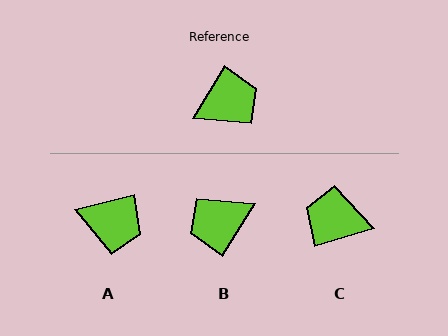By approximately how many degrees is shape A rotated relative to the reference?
Approximately 46 degrees clockwise.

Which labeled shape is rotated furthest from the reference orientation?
B, about 179 degrees away.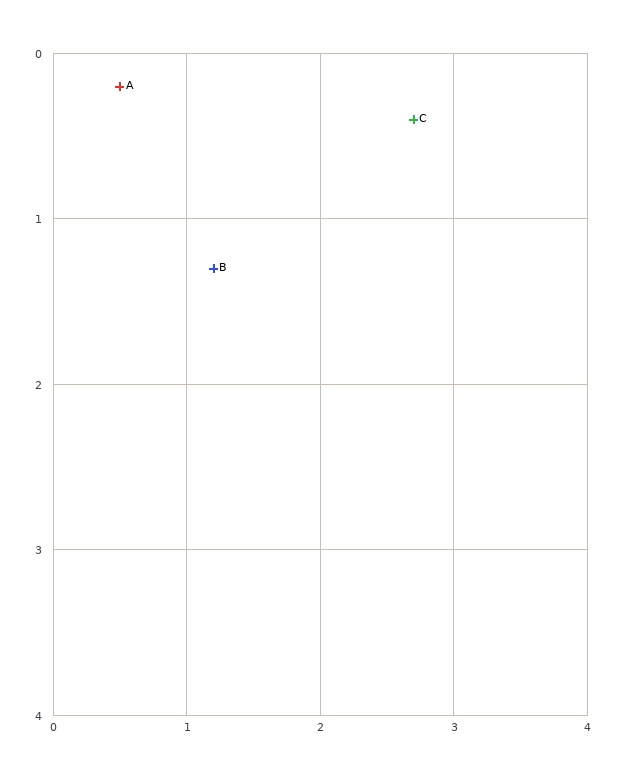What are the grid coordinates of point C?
Point C is at approximately (2.7, 0.4).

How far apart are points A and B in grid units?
Points A and B are about 1.3 grid units apart.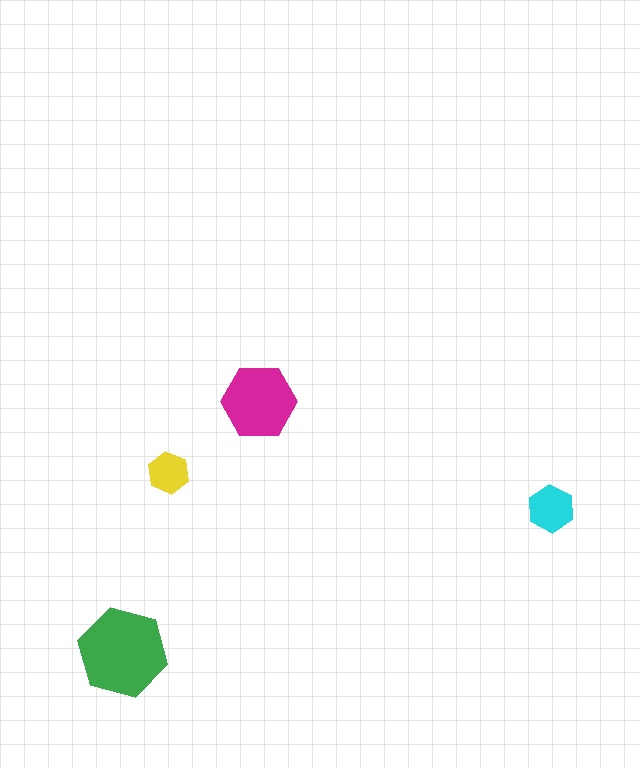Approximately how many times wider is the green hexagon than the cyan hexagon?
About 2 times wider.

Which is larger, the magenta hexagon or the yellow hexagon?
The magenta one.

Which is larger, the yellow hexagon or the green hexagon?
The green one.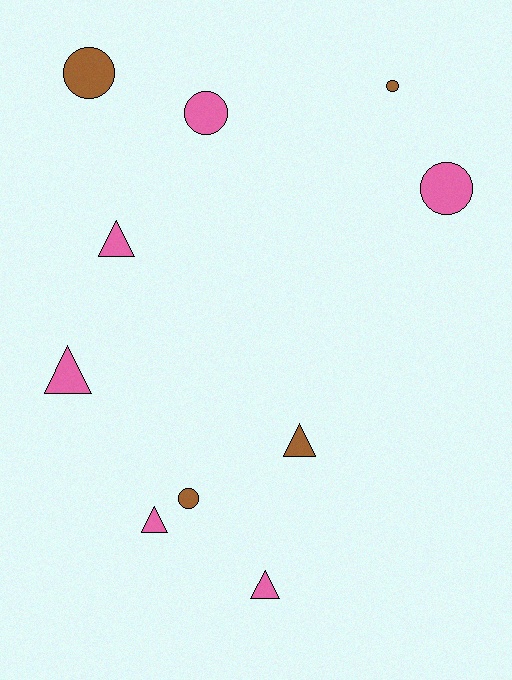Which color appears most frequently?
Pink, with 6 objects.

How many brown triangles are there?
There is 1 brown triangle.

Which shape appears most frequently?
Circle, with 5 objects.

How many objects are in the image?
There are 10 objects.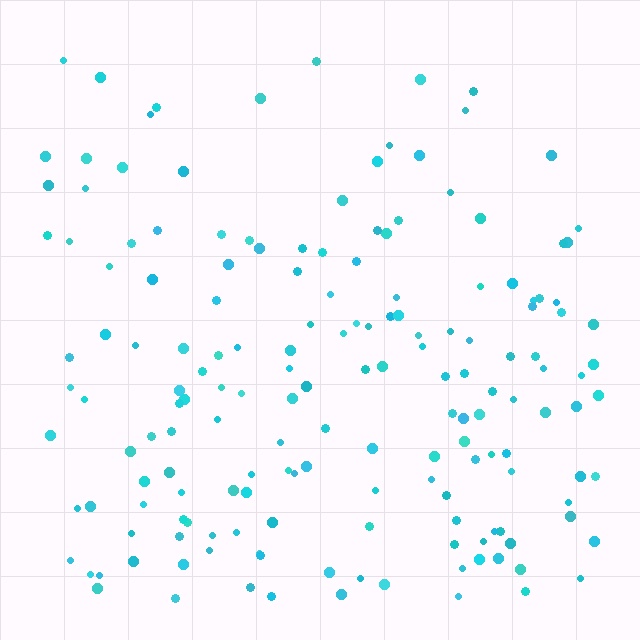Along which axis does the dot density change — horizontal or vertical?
Vertical.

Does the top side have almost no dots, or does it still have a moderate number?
Still a moderate number, just noticeably fewer than the bottom.